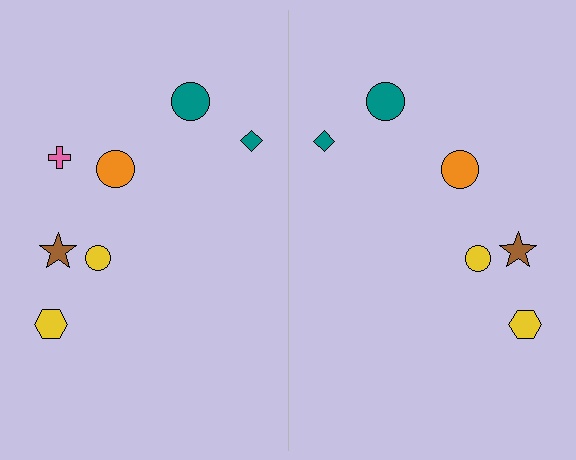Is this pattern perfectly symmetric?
No, the pattern is not perfectly symmetric. A pink cross is missing from the right side.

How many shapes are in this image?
There are 13 shapes in this image.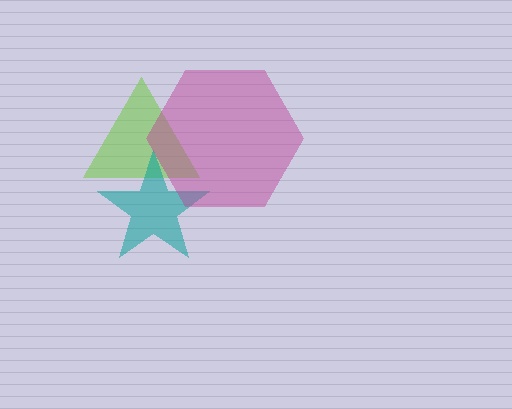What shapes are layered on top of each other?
The layered shapes are: a lime triangle, a teal star, a magenta hexagon.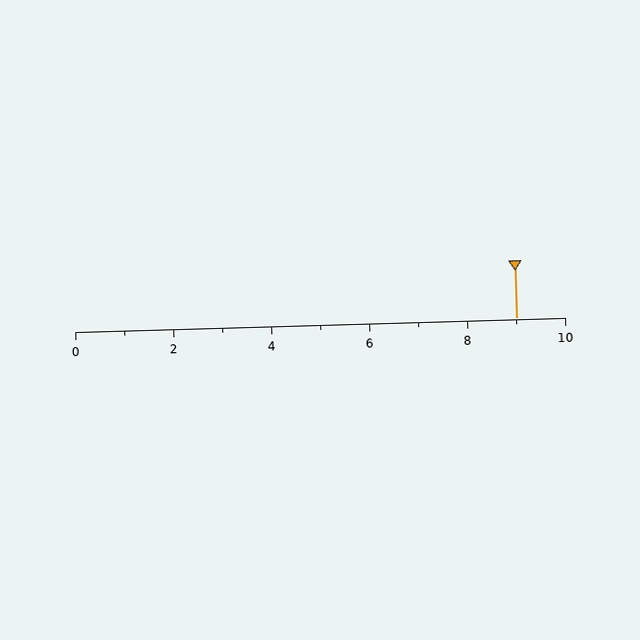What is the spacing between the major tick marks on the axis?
The major ticks are spaced 2 apart.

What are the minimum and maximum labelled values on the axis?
The axis runs from 0 to 10.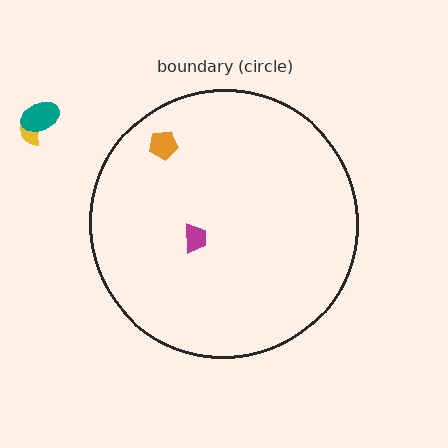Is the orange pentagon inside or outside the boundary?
Inside.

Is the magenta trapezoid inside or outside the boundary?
Inside.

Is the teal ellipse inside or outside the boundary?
Outside.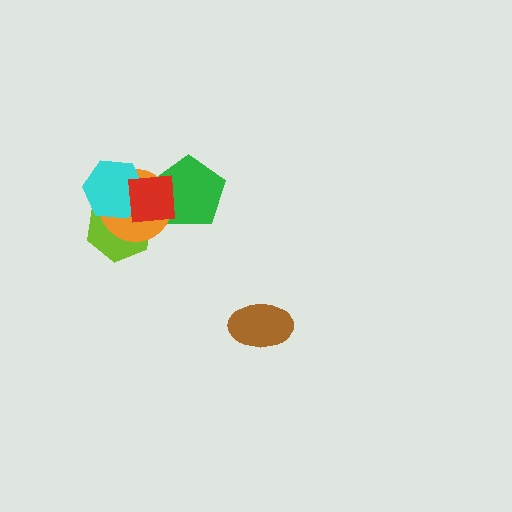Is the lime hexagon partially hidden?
Yes, it is partially covered by another shape.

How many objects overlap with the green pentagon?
2 objects overlap with the green pentagon.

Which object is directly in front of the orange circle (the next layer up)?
The cyan hexagon is directly in front of the orange circle.